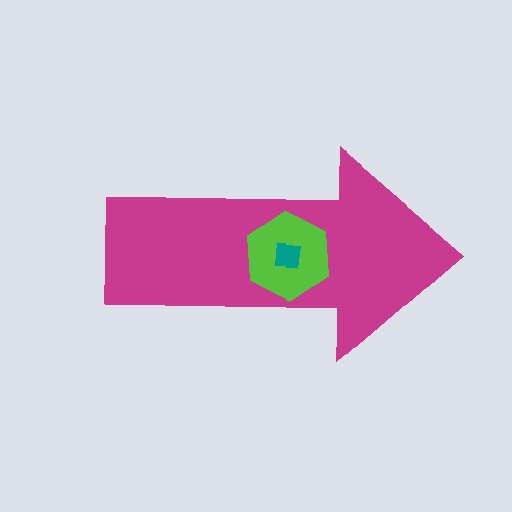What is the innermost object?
The teal square.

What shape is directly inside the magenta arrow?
The lime hexagon.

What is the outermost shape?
The magenta arrow.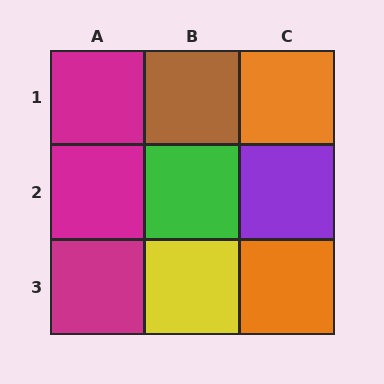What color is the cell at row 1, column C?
Orange.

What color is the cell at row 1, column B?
Brown.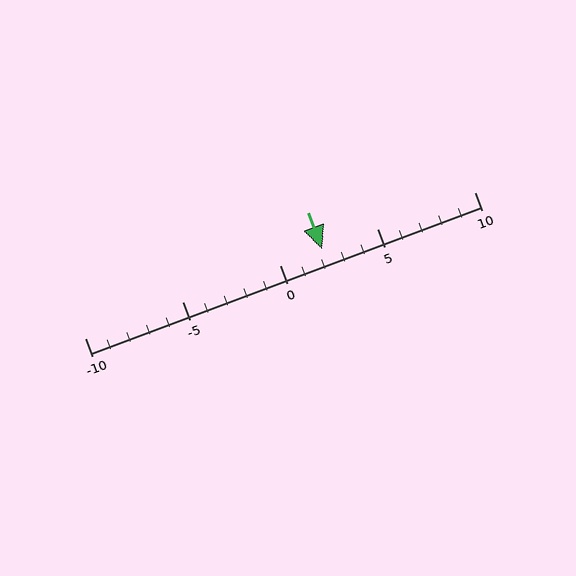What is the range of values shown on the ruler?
The ruler shows values from -10 to 10.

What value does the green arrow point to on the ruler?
The green arrow points to approximately 2.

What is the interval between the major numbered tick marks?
The major tick marks are spaced 5 units apart.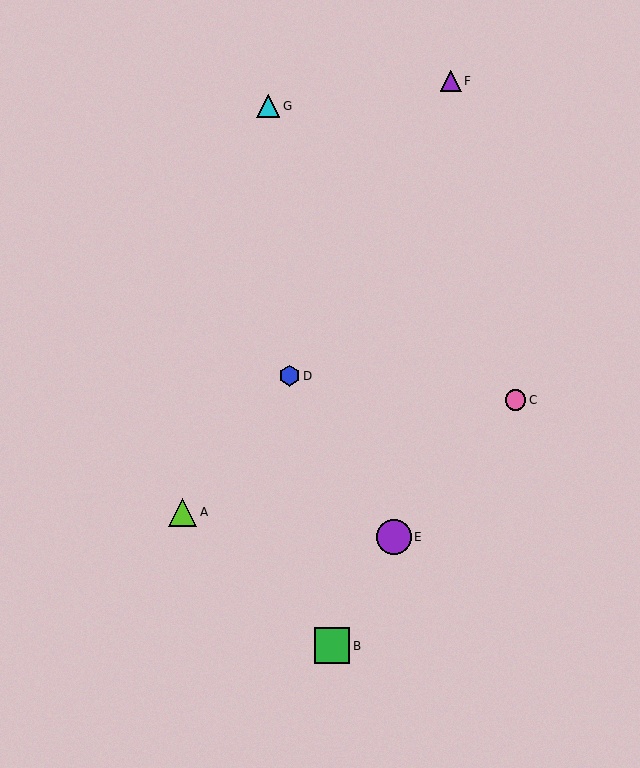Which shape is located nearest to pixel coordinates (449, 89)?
The purple triangle (labeled F) at (451, 81) is nearest to that location.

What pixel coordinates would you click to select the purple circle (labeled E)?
Click at (394, 537) to select the purple circle E.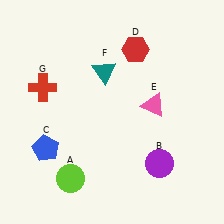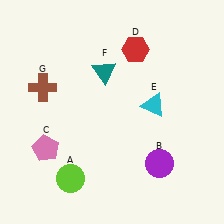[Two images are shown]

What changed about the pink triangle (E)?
In Image 1, E is pink. In Image 2, it changed to cyan.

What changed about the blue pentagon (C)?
In Image 1, C is blue. In Image 2, it changed to pink.